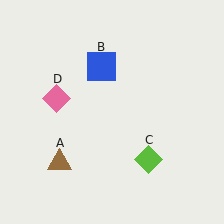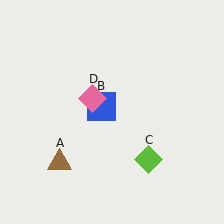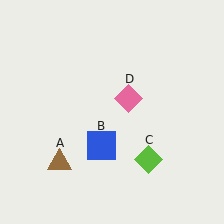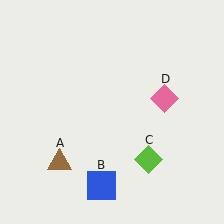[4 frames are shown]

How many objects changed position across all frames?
2 objects changed position: blue square (object B), pink diamond (object D).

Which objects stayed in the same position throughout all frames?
Brown triangle (object A) and lime diamond (object C) remained stationary.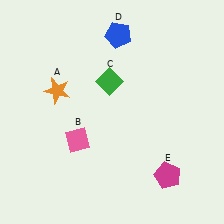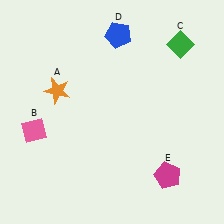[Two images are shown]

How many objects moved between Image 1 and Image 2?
2 objects moved between the two images.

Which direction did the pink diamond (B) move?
The pink diamond (B) moved left.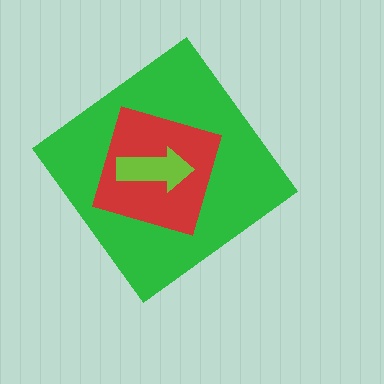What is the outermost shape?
The green diamond.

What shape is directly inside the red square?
The lime arrow.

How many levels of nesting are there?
3.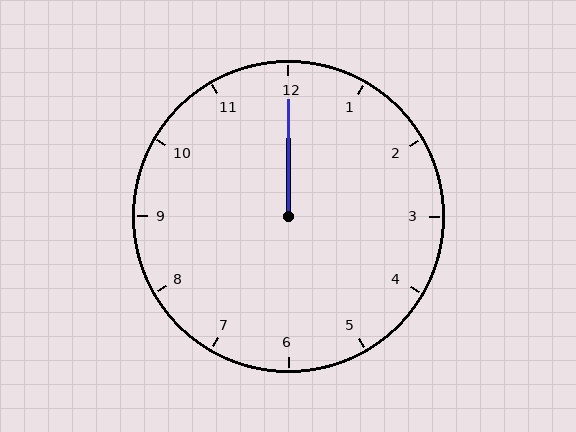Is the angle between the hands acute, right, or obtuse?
It is acute.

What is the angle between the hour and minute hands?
Approximately 0 degrees.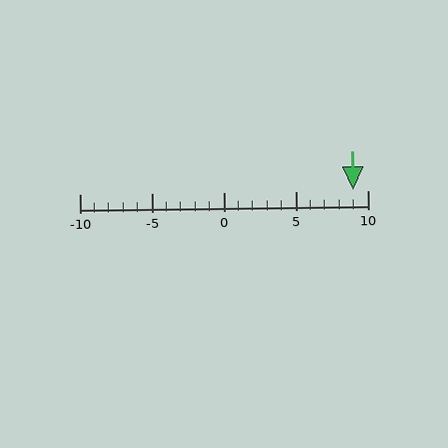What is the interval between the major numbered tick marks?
The major tick marks are spaced 5 units apart.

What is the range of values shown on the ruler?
The ruler shows values from -10 to 10.